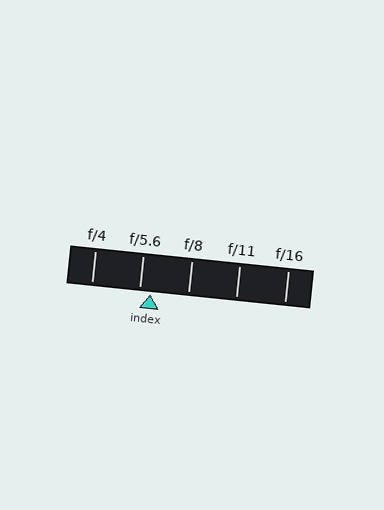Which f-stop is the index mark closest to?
The index mark is closest to f/5.6.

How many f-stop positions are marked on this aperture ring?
There are 5 f-stop positions marked.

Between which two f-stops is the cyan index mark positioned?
The index mark is between f/5.6 and f/8.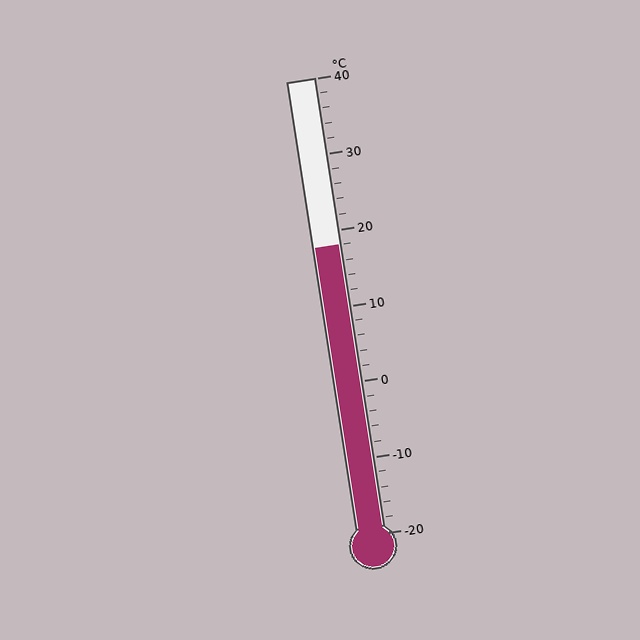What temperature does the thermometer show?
The thermometer shows approximately 18°C.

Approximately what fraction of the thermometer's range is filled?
The thermometer is filled to approximately 65% of its range.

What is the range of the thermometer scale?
The thermometer scale ranges from -20°C to 40°C.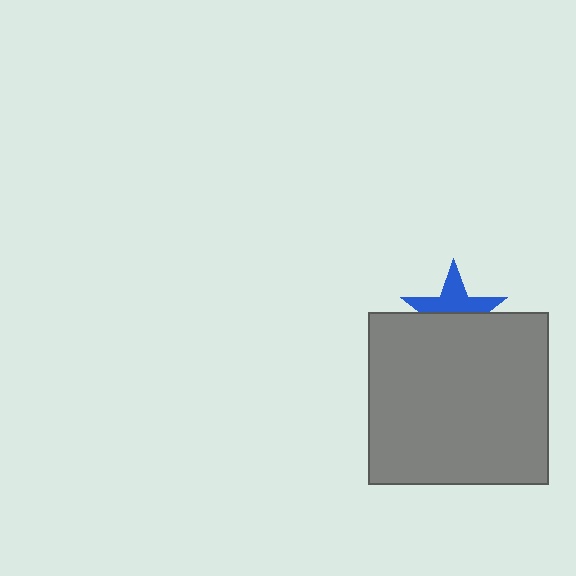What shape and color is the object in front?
The object in front is a gray rectangle.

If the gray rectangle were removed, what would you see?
You would see the complete blue star.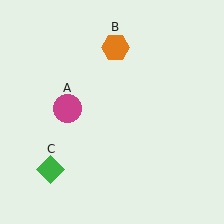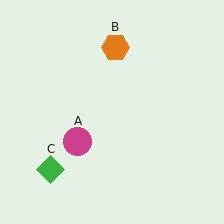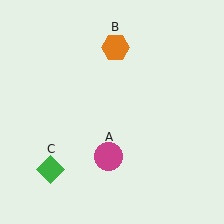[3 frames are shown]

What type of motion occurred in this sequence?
The magenta circle (object A) rotated counterclockwise around the center of the scene.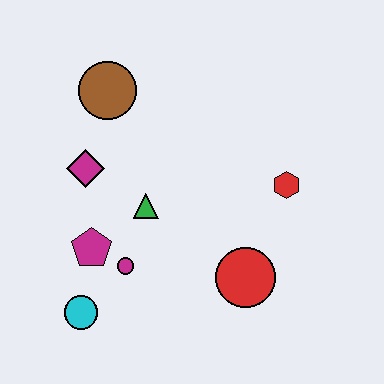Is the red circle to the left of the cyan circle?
No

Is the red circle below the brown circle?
Yes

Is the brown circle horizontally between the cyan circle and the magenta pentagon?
No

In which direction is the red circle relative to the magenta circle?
The red circle is to the right of the magenta circle.